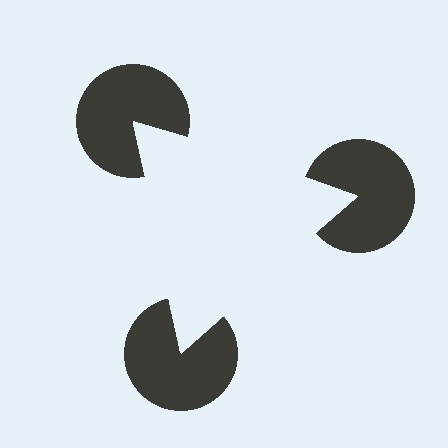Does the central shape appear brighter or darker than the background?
It typically appears slightly brighter than the background, even though no actual brightness change is drawn.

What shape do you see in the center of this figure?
An illusory triangle — its edges are inferred from the aligned wedge cuts in the pac-man discs, not physically drawn.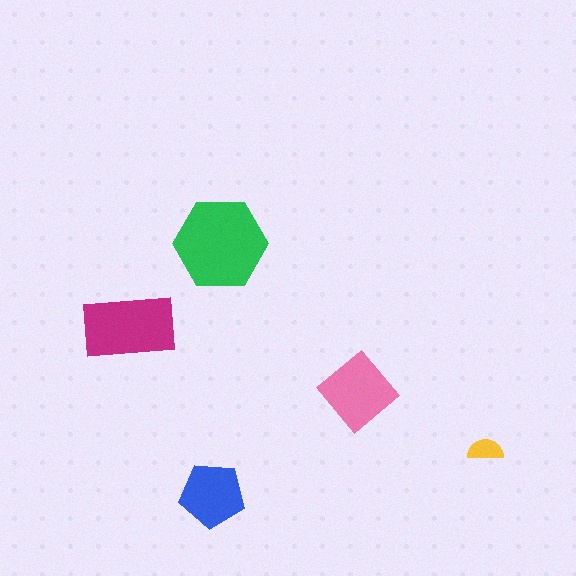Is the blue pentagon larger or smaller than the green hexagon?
Smaller.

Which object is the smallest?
The yellow semicircle.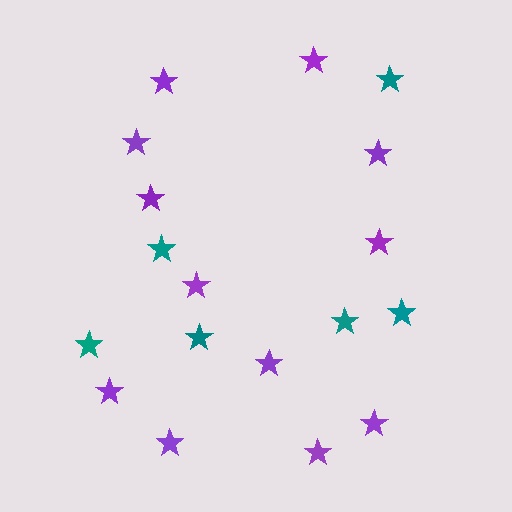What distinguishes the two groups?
There are 2 groups: one group of teal stars (6) and one group of purple stars (12).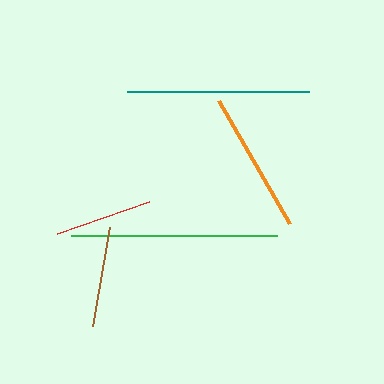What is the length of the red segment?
The red segment is approximately 97 pixels long.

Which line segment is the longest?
The green line is the longest at approximately 206 pixels.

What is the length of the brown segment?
The brown segment is approximately 101 pixels long.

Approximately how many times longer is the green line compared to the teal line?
The green line is approximately 1.1 times the length of the teal line.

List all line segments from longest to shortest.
From longest to shortest: green, teal, orange, brown, red.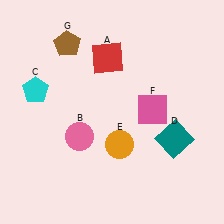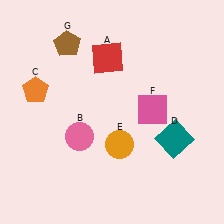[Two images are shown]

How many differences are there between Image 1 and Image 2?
There is 1 difference between the two images.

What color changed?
The pentagon (C) changed from cyan in Image 1 to orange in Image 2.